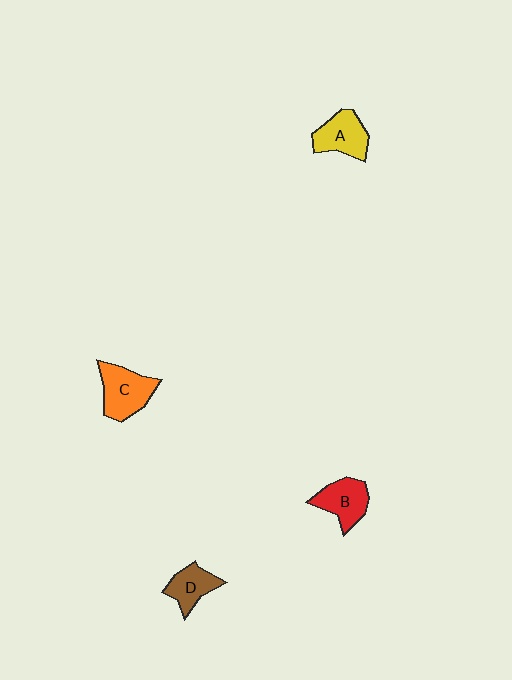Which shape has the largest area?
Shape C (orange).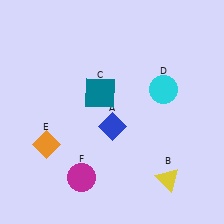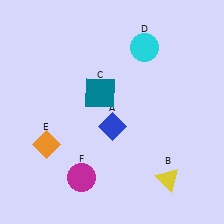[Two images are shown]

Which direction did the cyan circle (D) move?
The cyan circle (D) moved up.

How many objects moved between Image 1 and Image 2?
1 object moved between the two images.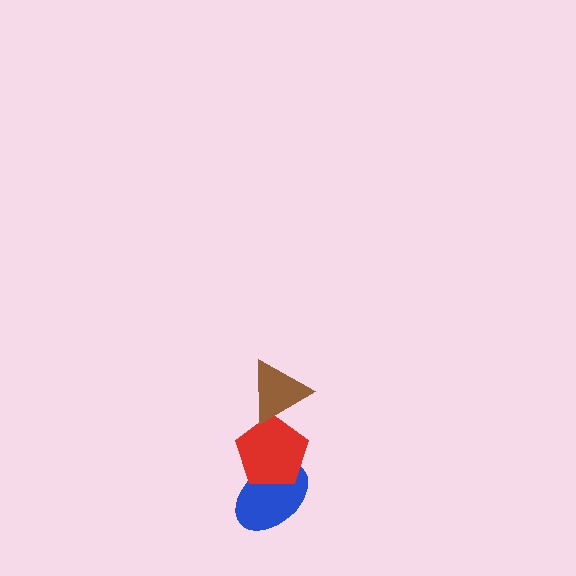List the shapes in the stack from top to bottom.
From top to bottom: the brown triangle, the red pentagon, the blue ellipse.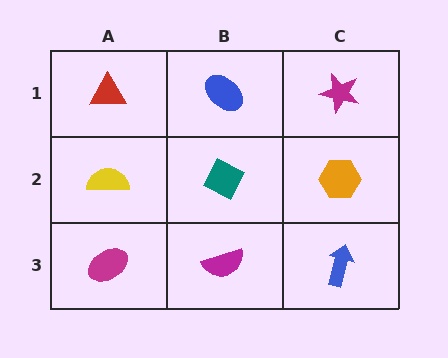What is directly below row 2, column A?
A magenta ellipse.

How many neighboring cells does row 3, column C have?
2.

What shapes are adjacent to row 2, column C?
A magenta star (row 1, column C), a blue arrow (row 3, column C), a teal diamond (row 2, column B).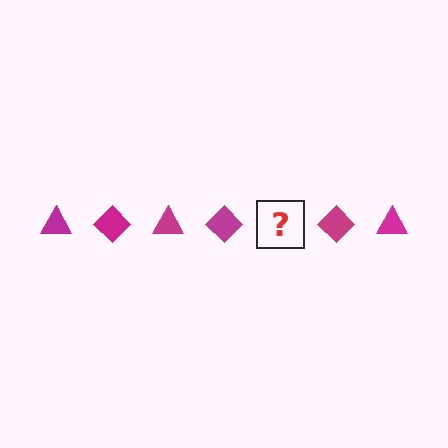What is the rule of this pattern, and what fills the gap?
The rule is that the pattern cycles through triangle, diamond shapes in magenta. The gap should be filled with a magenta triangle.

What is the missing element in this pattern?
The missing element is a magenta triangle.